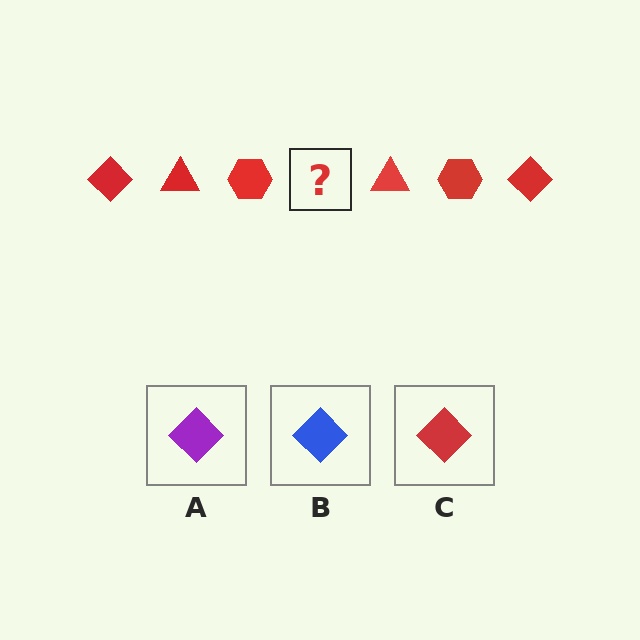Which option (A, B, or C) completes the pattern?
C.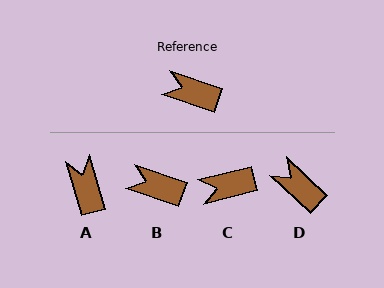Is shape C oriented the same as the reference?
No, it is off by about 33 degrees.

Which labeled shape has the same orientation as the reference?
B.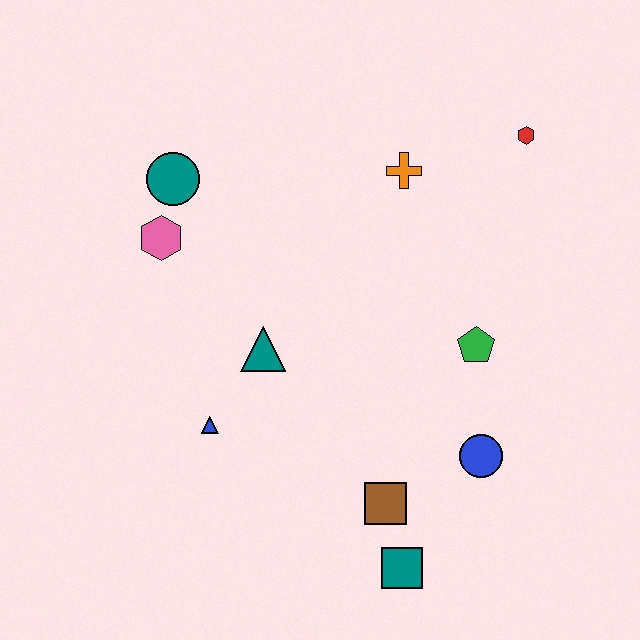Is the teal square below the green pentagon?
Yes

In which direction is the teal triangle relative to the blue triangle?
The teal triangle is above the blue triangle.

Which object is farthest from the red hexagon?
The teal square is farthest from the red hexagon.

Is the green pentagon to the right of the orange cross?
Yes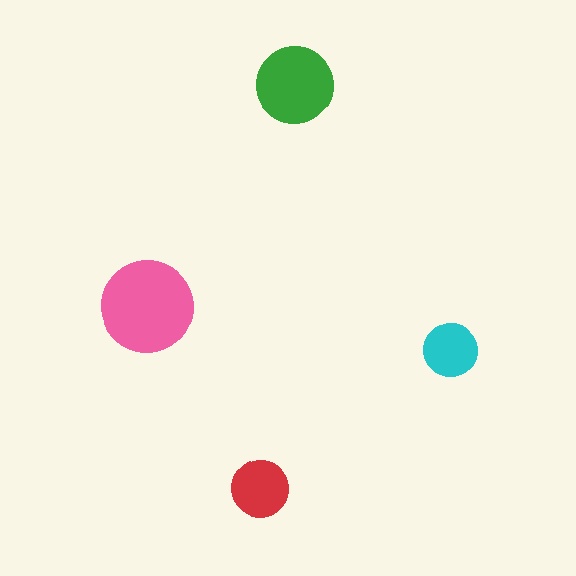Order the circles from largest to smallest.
the pink one, the green one, the red one, the cyan one.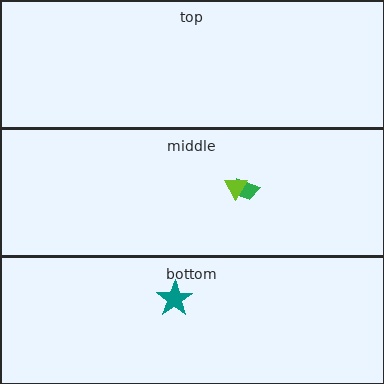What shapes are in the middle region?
The green trapezoid, the lime triangle.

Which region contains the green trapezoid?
The middle region.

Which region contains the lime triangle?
The middle region.